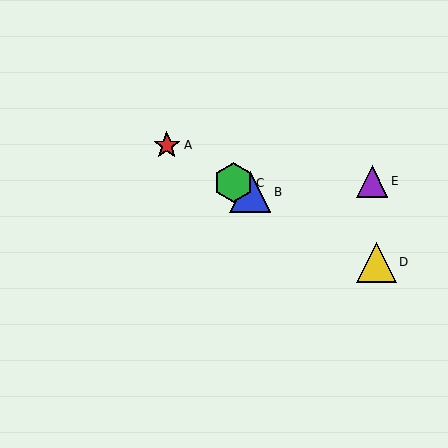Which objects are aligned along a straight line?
Objects A, B, C, D are aligned along a straight line.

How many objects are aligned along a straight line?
4 objects (A, B, C, D) are aligned along a straight line.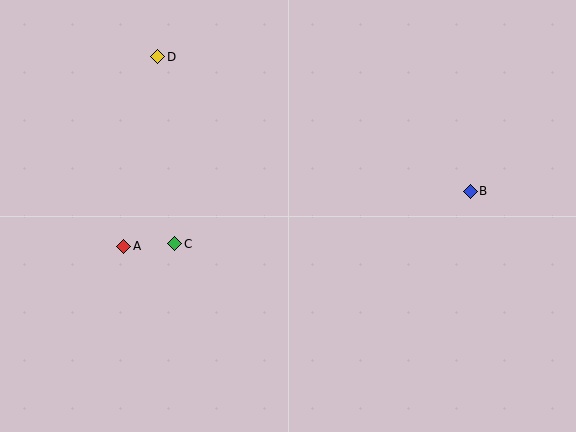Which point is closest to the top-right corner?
Point B is closest to the top-right corner.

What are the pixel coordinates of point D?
Point D is at (158, 57).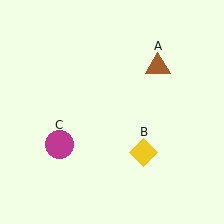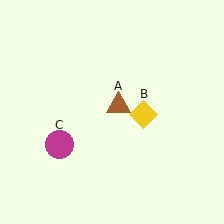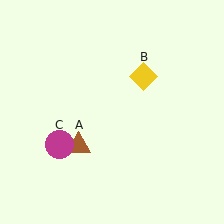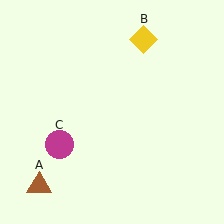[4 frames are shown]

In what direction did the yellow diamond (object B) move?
The yellow diamond (object B) moved up.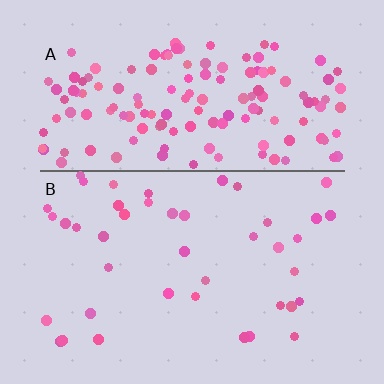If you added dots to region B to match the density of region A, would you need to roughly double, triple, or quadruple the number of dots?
Approximately quadruple.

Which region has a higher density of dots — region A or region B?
A (the top).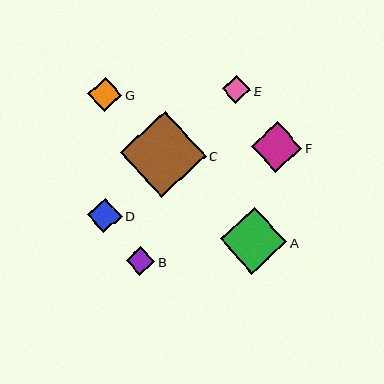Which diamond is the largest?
Diamond C is the largest with a size of approximately 85 pixels.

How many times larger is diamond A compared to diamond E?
Diamond A is approximately 2.4 times the size of diamond E.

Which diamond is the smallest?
Diamond E is the smallest with a size of approximately 28 pixels.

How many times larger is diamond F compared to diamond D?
Diamond F is approximately 1.5 times the size of diamond D.